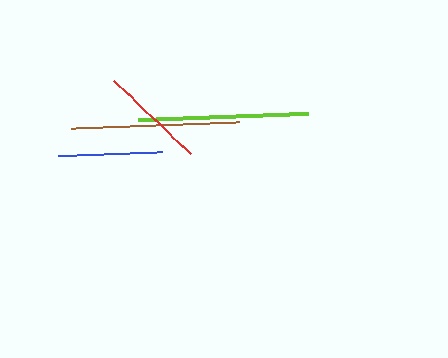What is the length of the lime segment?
The lime segment is approximately 170 pixels long.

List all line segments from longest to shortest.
From longest to shortest: lime, brown, red, blue.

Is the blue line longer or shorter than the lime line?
The lime line is longer than the blue line.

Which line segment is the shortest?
The blue line is the shortest at approximately 104 pixels.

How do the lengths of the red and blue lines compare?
The red and blue lines are approximately the same length.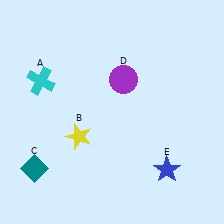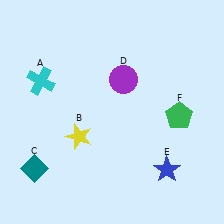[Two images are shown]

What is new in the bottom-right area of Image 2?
A green pentagon (F) was added in the bottom-right area of Image 2.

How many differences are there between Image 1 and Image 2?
There is 1 difference between the two images.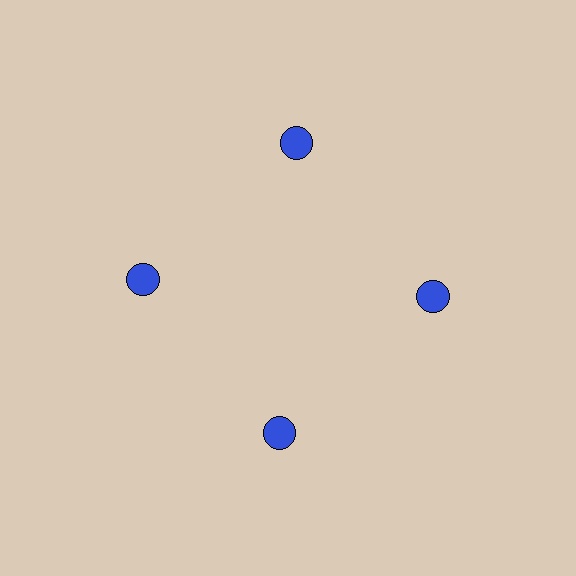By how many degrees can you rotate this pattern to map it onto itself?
The pattern maps onto itself every 90 degrees of rotation.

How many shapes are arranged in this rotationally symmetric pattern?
There are 4 shapes, arranged in 4 groups of 1.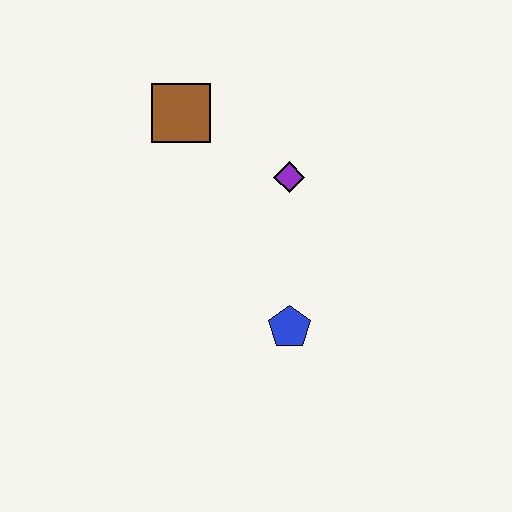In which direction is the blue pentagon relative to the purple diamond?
The blue pentagon is below the purple diamond.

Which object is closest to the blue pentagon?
The purple diamond is closest to the blue pentagon.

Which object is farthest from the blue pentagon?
The brown square is farthest from the blue pentagon.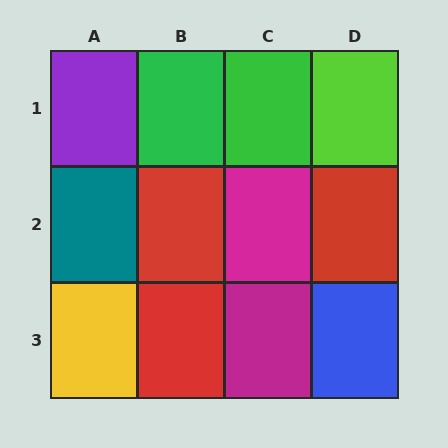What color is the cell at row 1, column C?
Green.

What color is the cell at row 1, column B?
Green.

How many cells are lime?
1 cell is lime.